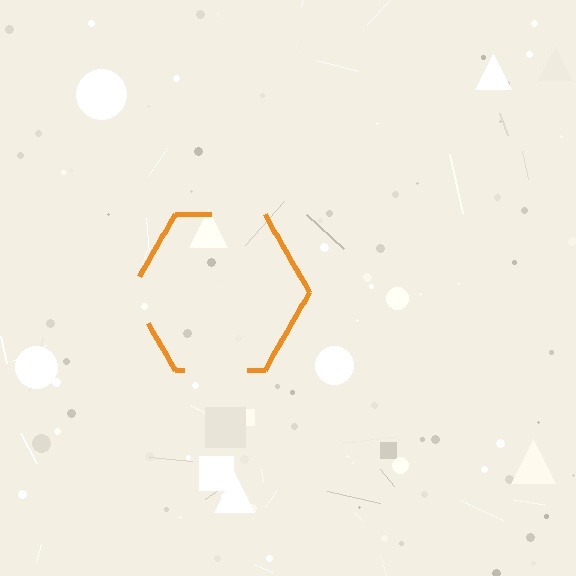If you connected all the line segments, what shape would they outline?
They would outline a hexagon.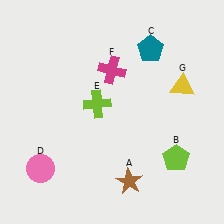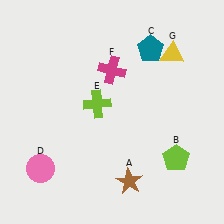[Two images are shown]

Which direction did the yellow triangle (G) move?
The yellow triangle (G) moved up.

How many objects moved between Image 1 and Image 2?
1 object moved between the two images.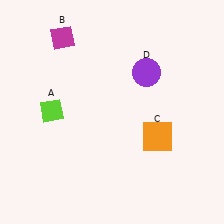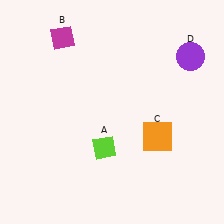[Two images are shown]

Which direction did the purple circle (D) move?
The purple circle (D) moved right.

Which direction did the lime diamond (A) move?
The lime diamond (A) moved right.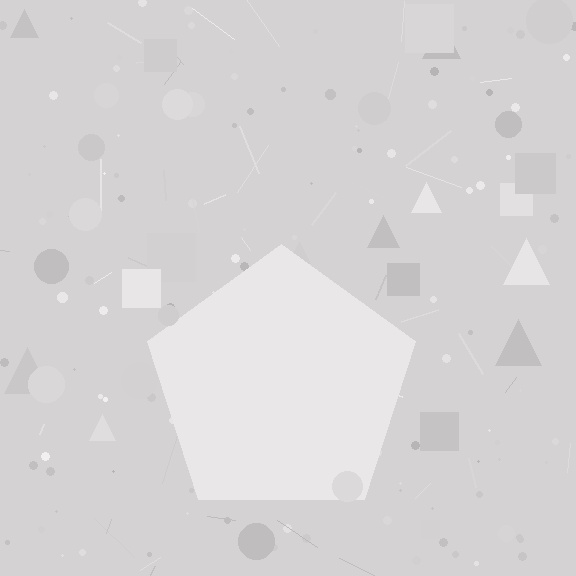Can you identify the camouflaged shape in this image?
The camouflaged shape is a pentagon.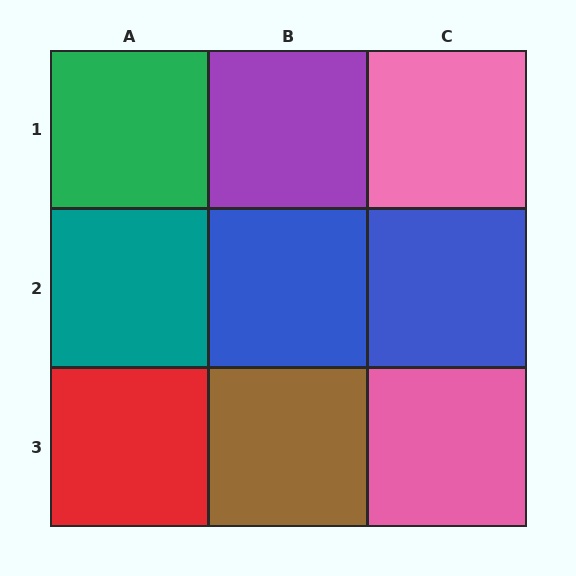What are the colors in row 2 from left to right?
Teal, blue, blue.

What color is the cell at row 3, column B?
Brown.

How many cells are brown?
1 cell is brown.